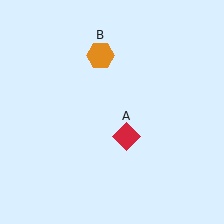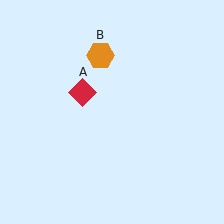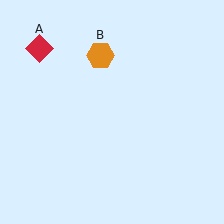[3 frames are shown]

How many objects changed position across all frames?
1 object changed position: red diamond (object A).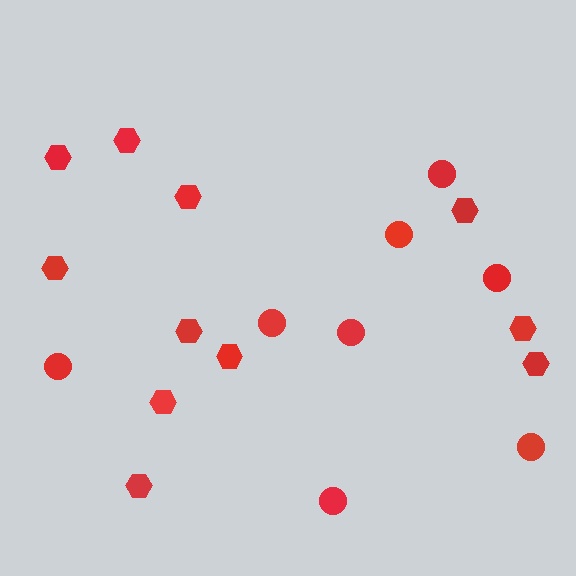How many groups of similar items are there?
There are 2 groups: one group of circles (8) and one group of hexagons (11).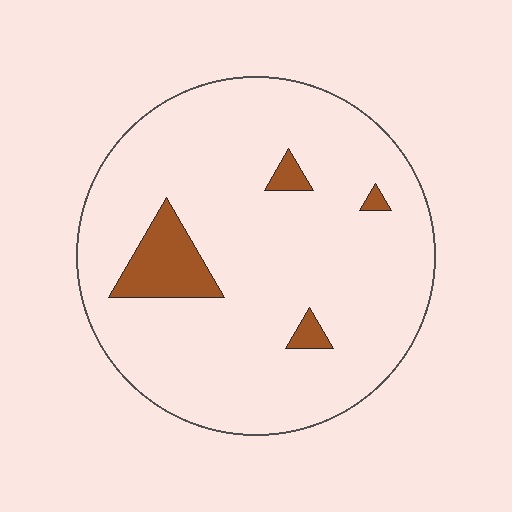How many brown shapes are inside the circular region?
4.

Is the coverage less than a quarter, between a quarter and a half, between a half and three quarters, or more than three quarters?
Less than a quarter.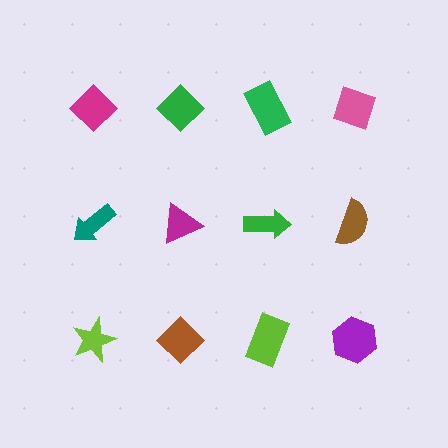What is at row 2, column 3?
A green arrow.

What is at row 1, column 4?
A pink diamond.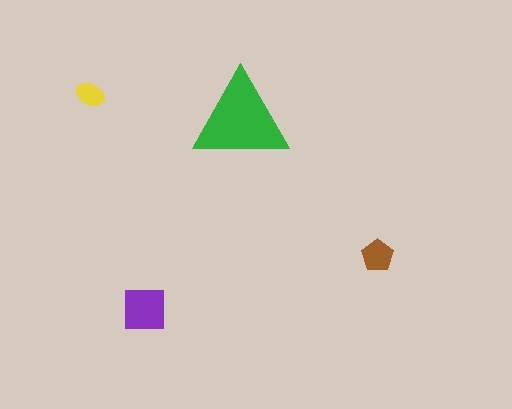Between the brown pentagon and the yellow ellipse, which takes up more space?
The brown pentagon.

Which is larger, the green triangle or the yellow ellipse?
The green triangle.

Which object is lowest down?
The purple square is bottommost.